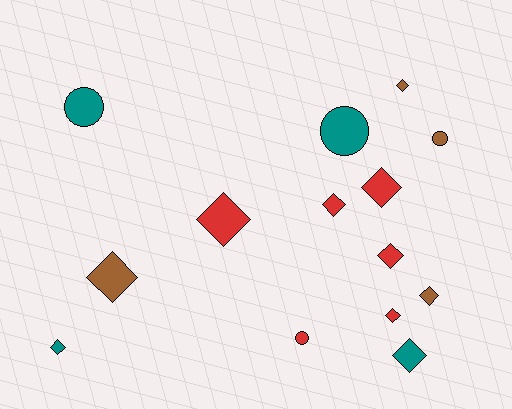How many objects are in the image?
There are 14 objects.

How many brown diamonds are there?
There are 3 brown diamonds.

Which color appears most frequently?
Red, with 6 objects.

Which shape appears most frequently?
Diamond, with 10 objects.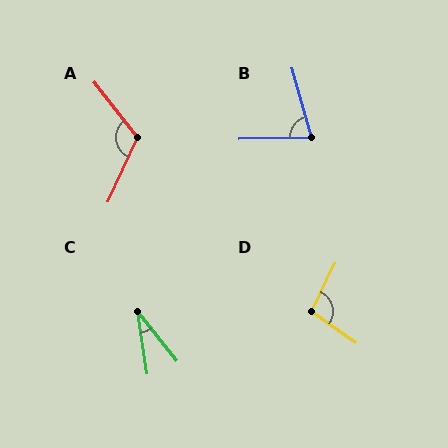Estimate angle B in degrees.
Approximately 76 degrees.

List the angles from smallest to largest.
C (30°), B (76°), D (100°), A (117°).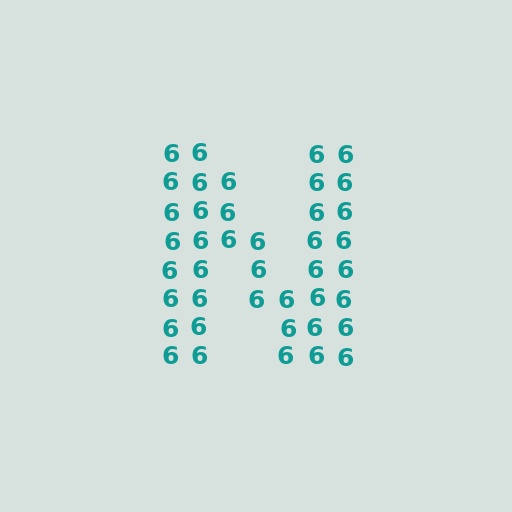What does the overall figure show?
The overall figure shows the letter N.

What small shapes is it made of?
It is made of small digit 6's.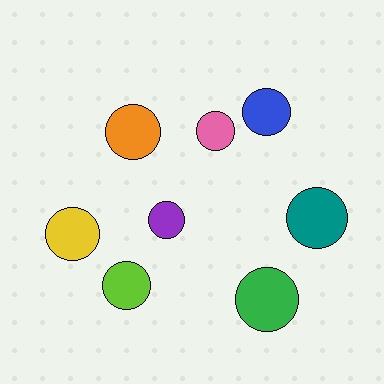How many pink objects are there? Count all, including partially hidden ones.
There is 1 pink object.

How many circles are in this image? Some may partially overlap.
There are 8 circles.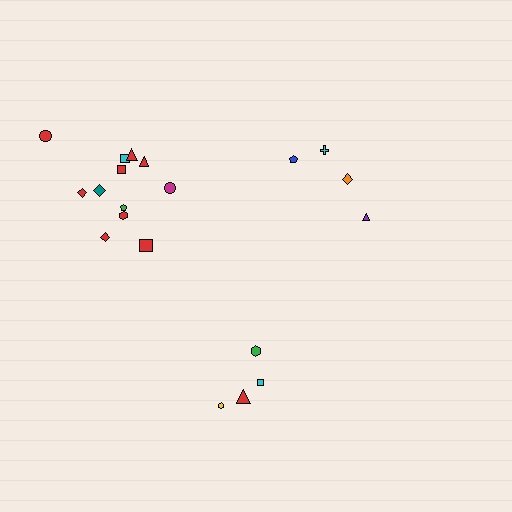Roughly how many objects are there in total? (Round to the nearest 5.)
Roughly 20 objects in total.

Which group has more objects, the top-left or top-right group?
The top-left group.